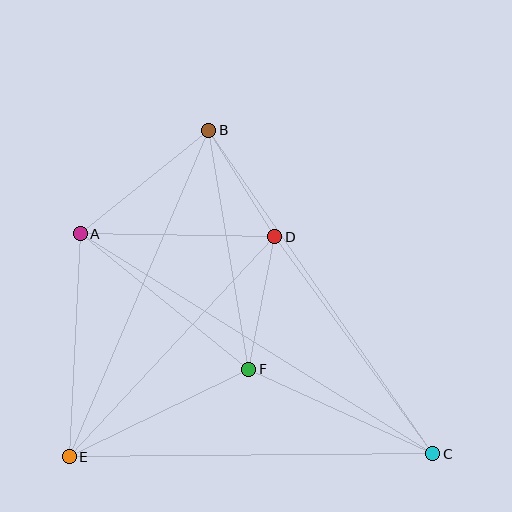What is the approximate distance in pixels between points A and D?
The distance between A and D is approximately 194 pixels.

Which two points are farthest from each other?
Points A and C are farthest from each other.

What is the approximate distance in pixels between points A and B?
The distance between A and B is approximately 165 pixels.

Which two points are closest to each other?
Points B and D are closest to each other.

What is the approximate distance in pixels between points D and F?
The distance between D and F is approximately 135 pixels.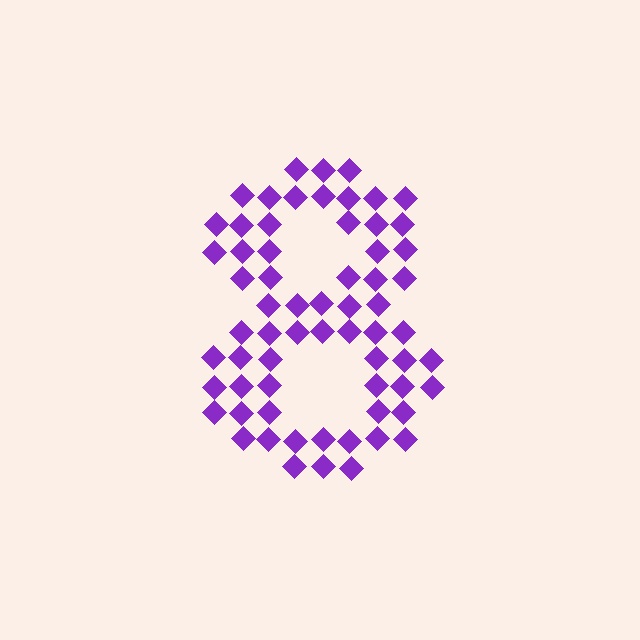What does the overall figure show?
The overall figure shows the digit 8.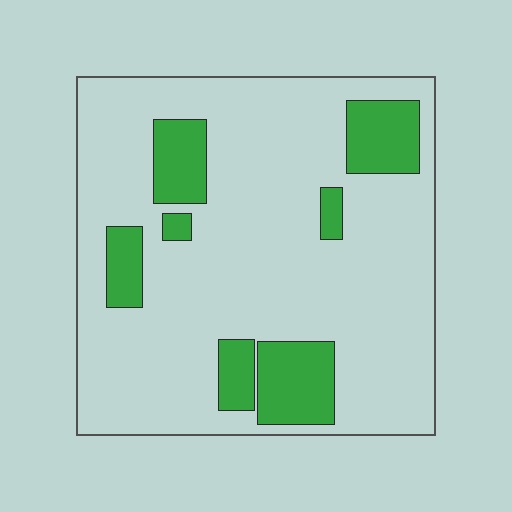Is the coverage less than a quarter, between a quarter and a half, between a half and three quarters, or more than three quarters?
Less than a quarter.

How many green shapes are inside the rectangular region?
7.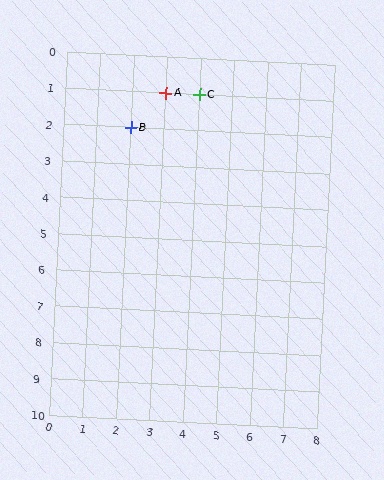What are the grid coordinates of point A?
Point A is at grid coordinates (3, 1).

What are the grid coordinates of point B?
Point B is at grid coordinates (2, 2).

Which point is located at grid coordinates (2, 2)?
Point B is at (2, 2).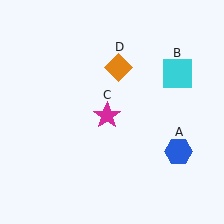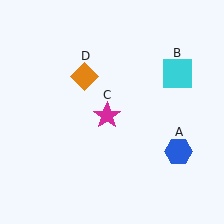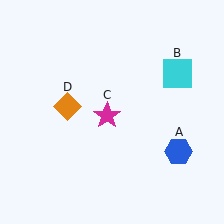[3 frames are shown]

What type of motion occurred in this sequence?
The orange diamond (object D) rotated counterclockwise around the center of the scene.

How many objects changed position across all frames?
1 object changed position: orange diamond (object D).